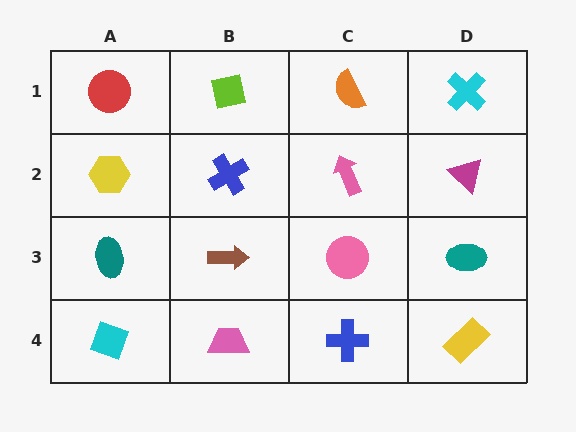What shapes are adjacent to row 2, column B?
A lime square (row 1, column B), a brown arrow (row 3, column B), a yellow hexagon (row 2, column A), a pink arrow (row 2, column C).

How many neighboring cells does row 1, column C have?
3.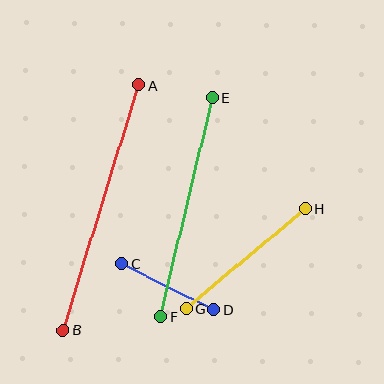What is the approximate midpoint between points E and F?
The midpoint is at approximately (186, 207) pixels.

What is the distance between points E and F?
The distance is approximately 225 pixels.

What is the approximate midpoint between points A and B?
The midpoint is at approximately (101, 207) pixels.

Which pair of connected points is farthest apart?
Points A and B are farthest apart.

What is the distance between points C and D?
The distance is approximately 103 pixels.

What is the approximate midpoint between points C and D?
The midpoint is at approximately (168, 287) pixels.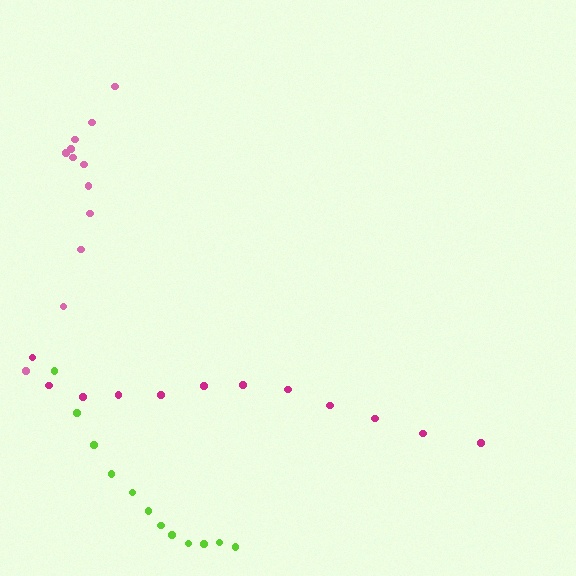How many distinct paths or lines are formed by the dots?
There are 3 distinct paths.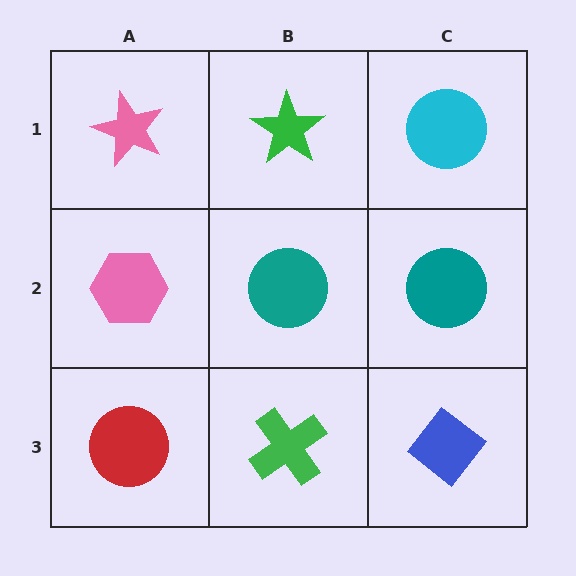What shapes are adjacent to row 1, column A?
A pink hexagon (row 2, column A), a green star (row 1, column B).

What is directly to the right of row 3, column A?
A green cross.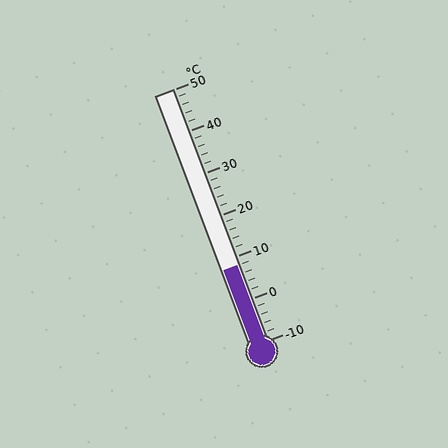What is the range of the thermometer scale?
The thermometer scale ranges from -10°C to 50°C.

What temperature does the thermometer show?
The thermometer shows approximately 8°C.